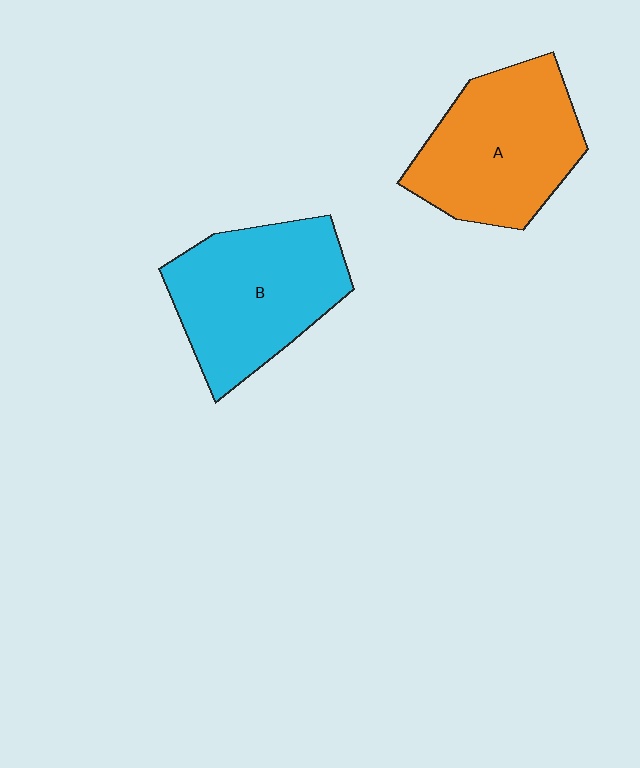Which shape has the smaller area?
Shape A (orange).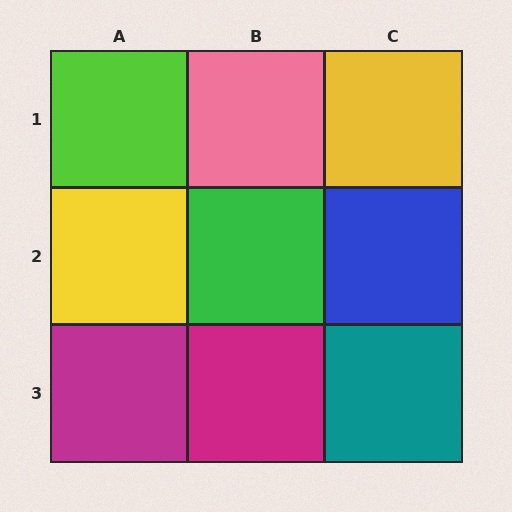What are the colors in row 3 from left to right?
Magenta, magenta, teal.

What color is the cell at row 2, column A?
Yellow.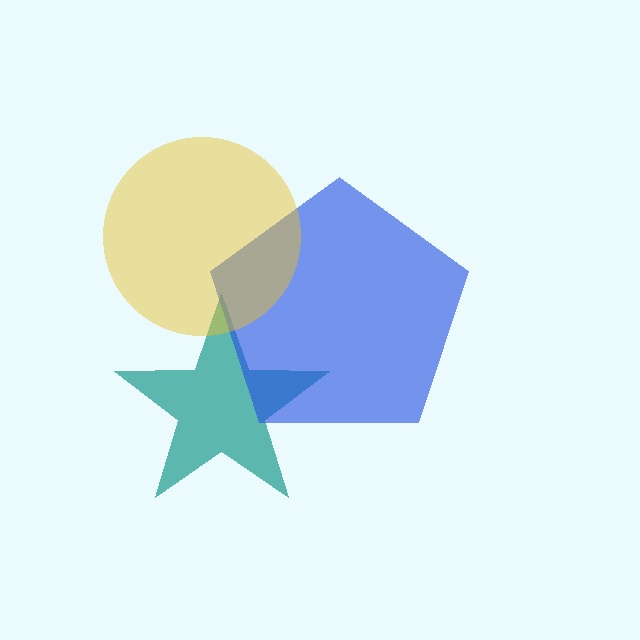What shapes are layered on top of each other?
The layered shapes are: a teal star, a blue pentagon, a yellow circle.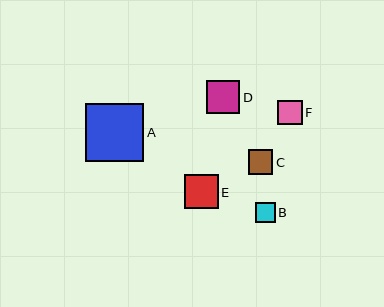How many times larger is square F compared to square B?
Square F is approximately 1.2 times the size of square B.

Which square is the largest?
Square A is the largest with a size of approximately 58 pixels.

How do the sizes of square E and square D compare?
Square E and square D are approximately the same size.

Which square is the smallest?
Square B is the smallest with a size of approximately 20 pixels.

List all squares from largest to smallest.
From largest to smallest: A, E, D, C, F, B.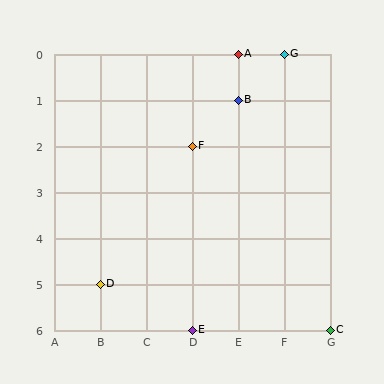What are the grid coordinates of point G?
Point G is at grid coordinates (F, 0).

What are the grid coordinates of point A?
Point A is at grid coordinates (E, 0).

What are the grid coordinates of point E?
Point E is at grid coordinates (D, 6).